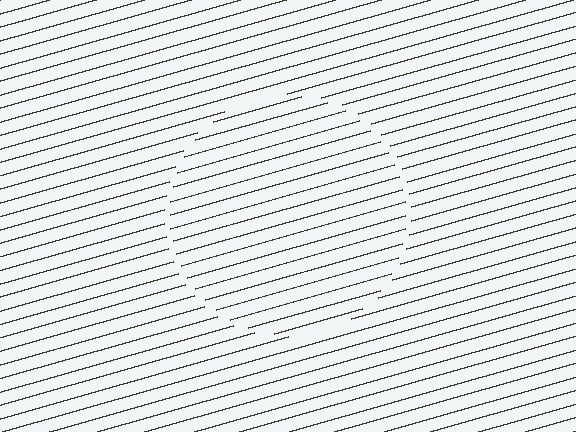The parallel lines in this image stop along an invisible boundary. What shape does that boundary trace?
An illusory circle. The interior of the shape contains the same grating, shifted by half a period — the contour is defined by the phase discontinuity where line-ends from the inner and outer gratings abut.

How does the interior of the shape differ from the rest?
The interior of the shape contains the same grating, shifted by half a period — the contour is defined by the phase discontinuity where line-ends from the inner and outer gratings abut.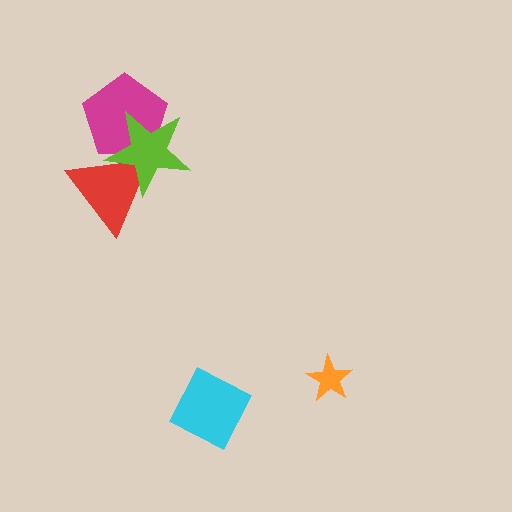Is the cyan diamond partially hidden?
No, no other shape covers it.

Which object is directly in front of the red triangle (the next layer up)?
The magenta pentagon is directly in front of the red triangle.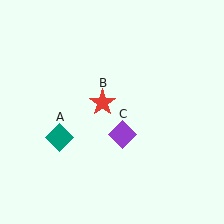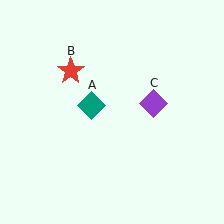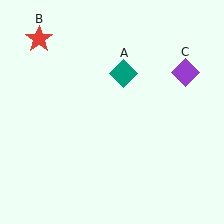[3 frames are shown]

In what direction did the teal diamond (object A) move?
The teal diamond (object A) moved up and to the right.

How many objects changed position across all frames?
3 objects changed position: teal diamond (object A), red star (object B), purple diamond (object C).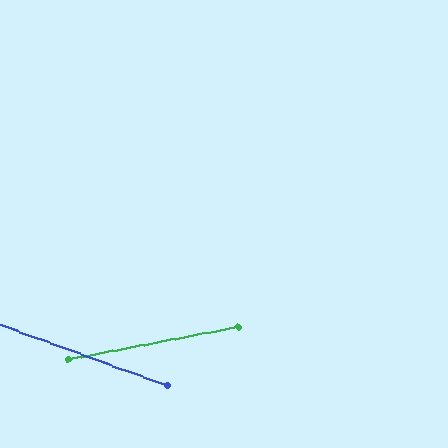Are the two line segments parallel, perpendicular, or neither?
Neither parallel nor perpendicular — they differ by about 31°.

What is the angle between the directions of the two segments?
Approximately 31 degrees.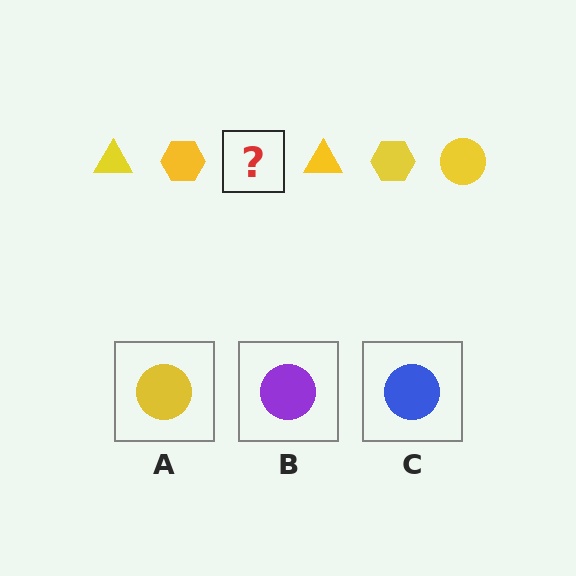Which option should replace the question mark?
Option A.